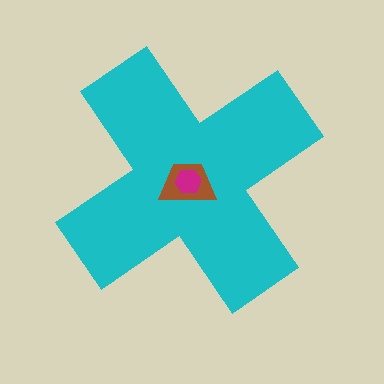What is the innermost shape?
The magenta hexagon.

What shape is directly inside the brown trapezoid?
The magenta hexagon.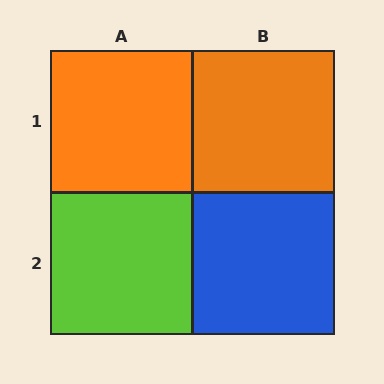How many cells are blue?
1 cell is blue.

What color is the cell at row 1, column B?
Orange.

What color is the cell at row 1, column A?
Orange.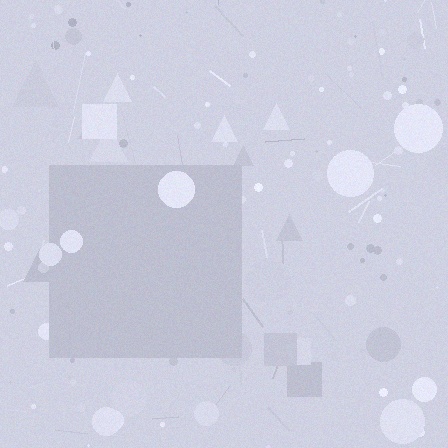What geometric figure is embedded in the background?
A square is embedded in the background.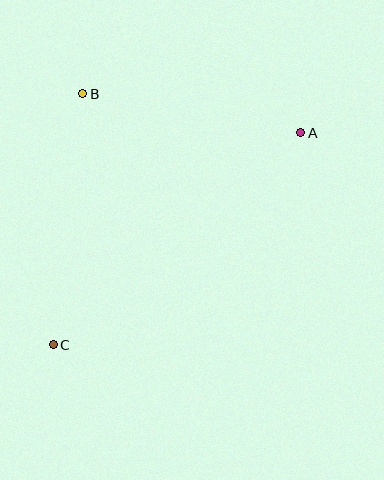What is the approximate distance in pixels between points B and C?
The distance between B and C is approximately 253 pixels.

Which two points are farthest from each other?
Points A and C are farthest from each other.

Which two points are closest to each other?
Points A and B are closest to each other.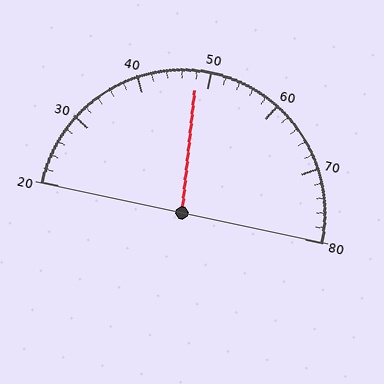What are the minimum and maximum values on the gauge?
The gauge ranges from 20 to 80.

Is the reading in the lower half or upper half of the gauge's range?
The reading is in the lower half of the range (20 to 80).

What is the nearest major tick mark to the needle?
The nearest major tick mark is 50.